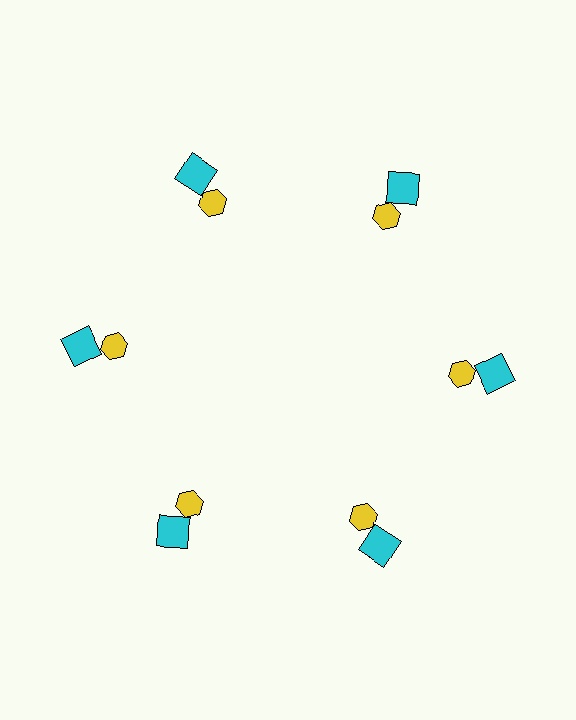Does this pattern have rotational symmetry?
Yes, this pattern has 6-fold rotational symmetry. It looks the same after rotating 60 degrees around the center.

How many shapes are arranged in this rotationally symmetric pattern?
There are 12 shapes, arranged in 6 groups of 2.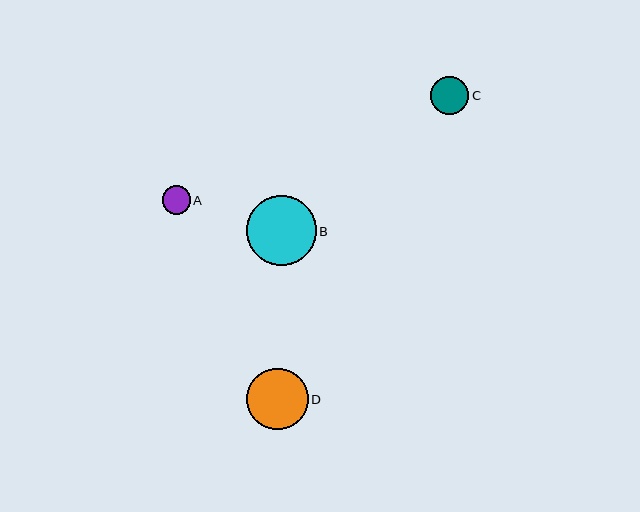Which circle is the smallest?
Circle A is the smallest with a size of approximately 28 pixels.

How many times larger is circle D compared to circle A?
Circle D is approximately 2.2 times the size of circle A.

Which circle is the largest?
Circle B is the largest with a size of approximately 70 pixels.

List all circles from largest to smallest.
From largest to smallest: B, D, C, A.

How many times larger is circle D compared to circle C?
Circle D is approximately 1.6 times the size of circle C.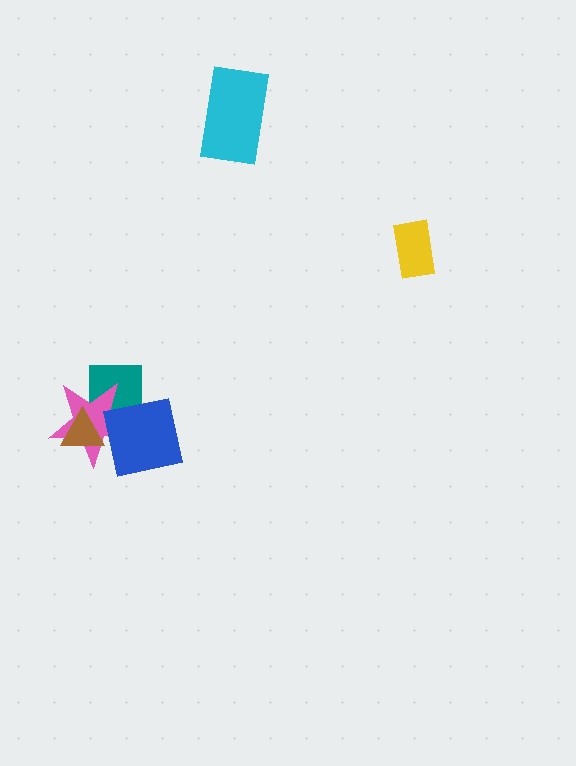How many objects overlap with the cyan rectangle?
0 objects overlap with the cyan rectangle.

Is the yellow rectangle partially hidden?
No, no other shape covers it.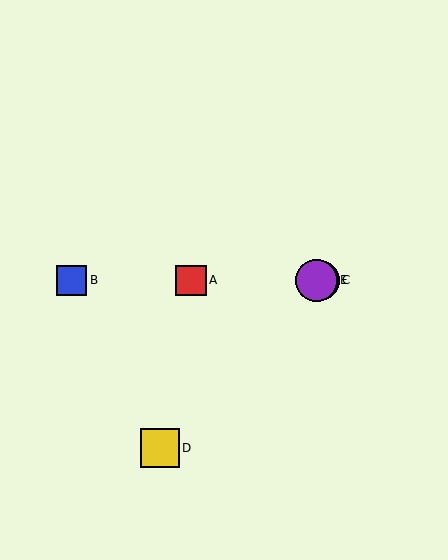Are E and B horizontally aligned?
Yes, both are at y≈280.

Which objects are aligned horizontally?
Objects A, B, C, E are aligned horizontally.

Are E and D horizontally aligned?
No, E is at y≈280 and D is at y≈448.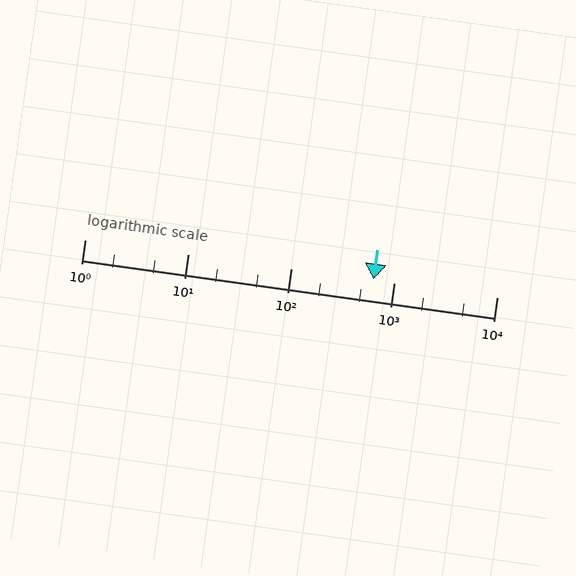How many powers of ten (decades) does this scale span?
The scale spans 4 decades, from 1 to 10000.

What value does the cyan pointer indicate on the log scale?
The pointer indicates approximately 640.